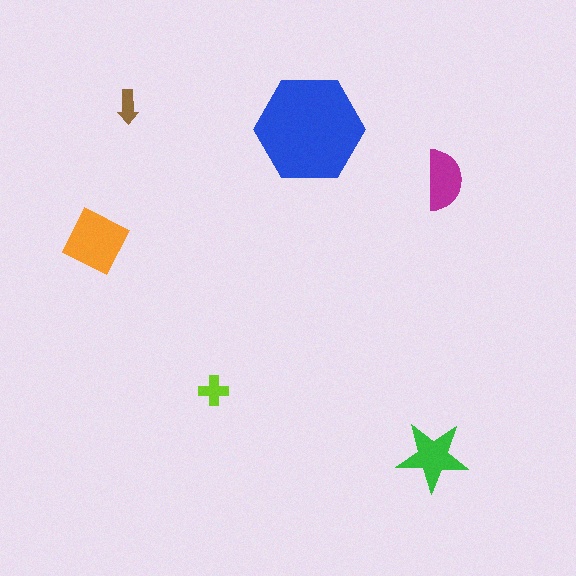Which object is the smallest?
The brown arrow.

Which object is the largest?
The blue hexagon.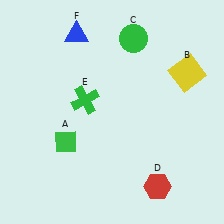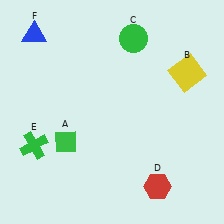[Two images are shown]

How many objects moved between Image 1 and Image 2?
2 objects moved between the two images.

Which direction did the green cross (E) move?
The green cross (E) moved left.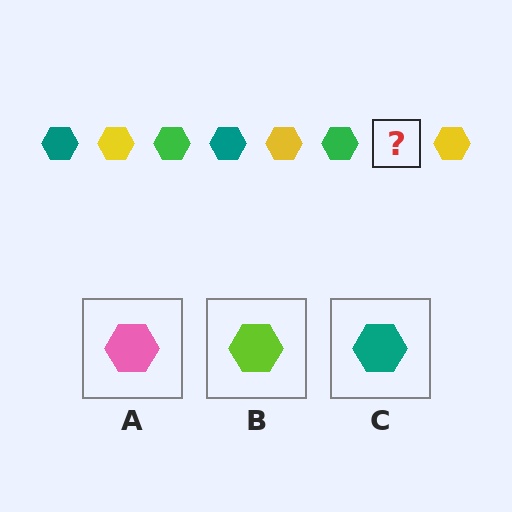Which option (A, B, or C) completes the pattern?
C.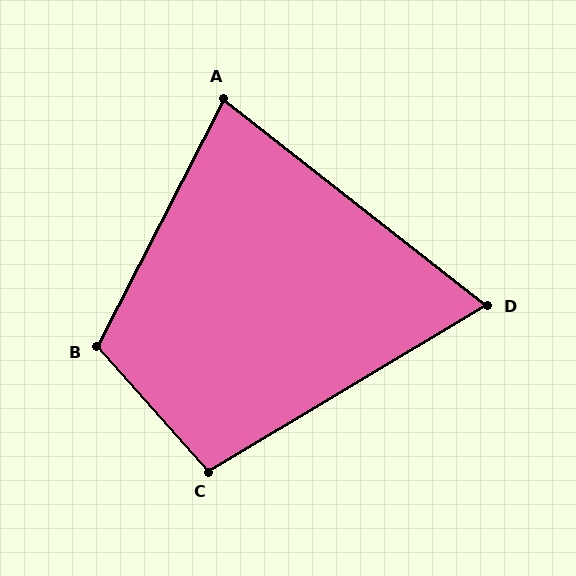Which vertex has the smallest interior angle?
D, at approximately 69 degrees.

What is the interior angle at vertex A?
Approximately 79 degrees (acute).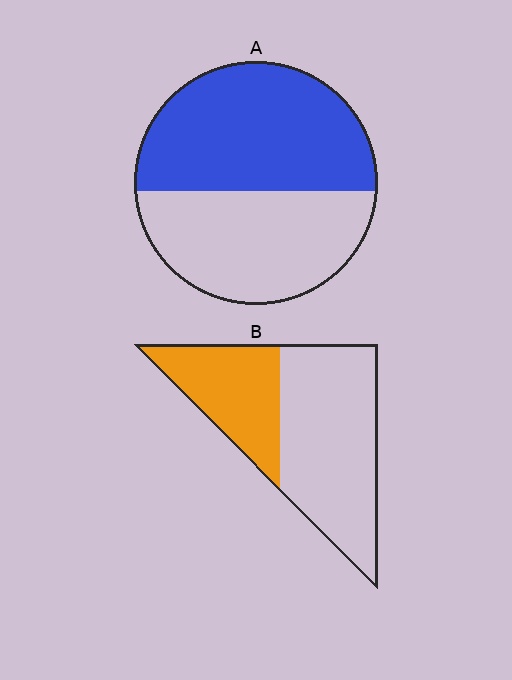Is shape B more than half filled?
No.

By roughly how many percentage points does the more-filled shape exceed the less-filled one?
By roughly 20 percentage points (A over B).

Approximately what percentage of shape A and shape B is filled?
A is approximately 55% and B is approximately 35%.